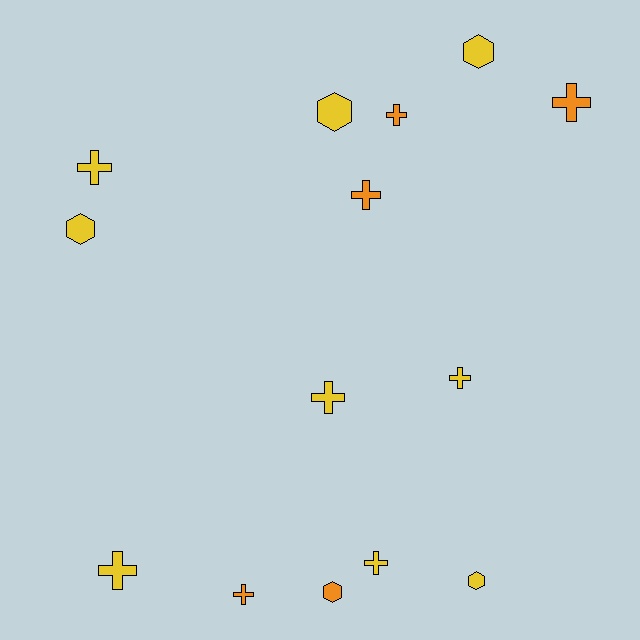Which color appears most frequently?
Yellow, with 9 objects.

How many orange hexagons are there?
There is 1 orange hexagon.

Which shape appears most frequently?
Cross, with 9 objects.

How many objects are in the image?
There are 14 objects.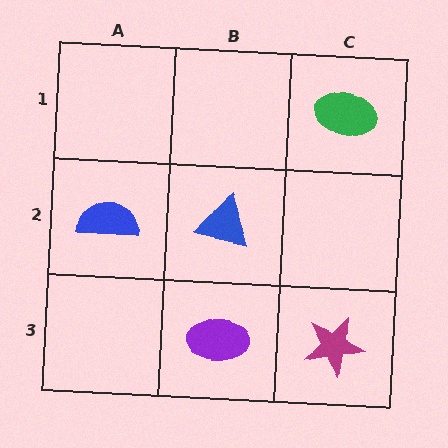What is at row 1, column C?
A green ellipse.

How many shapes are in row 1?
1 shape.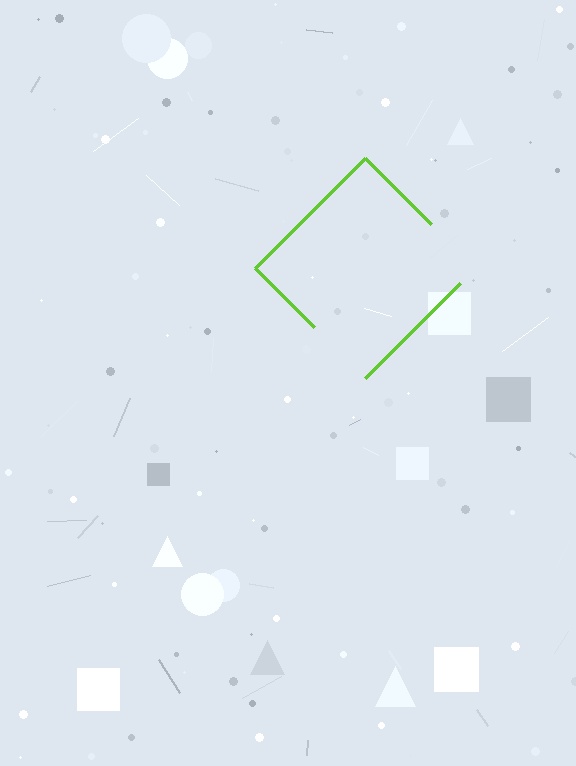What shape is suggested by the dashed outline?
The dashed outline suggests a diamond.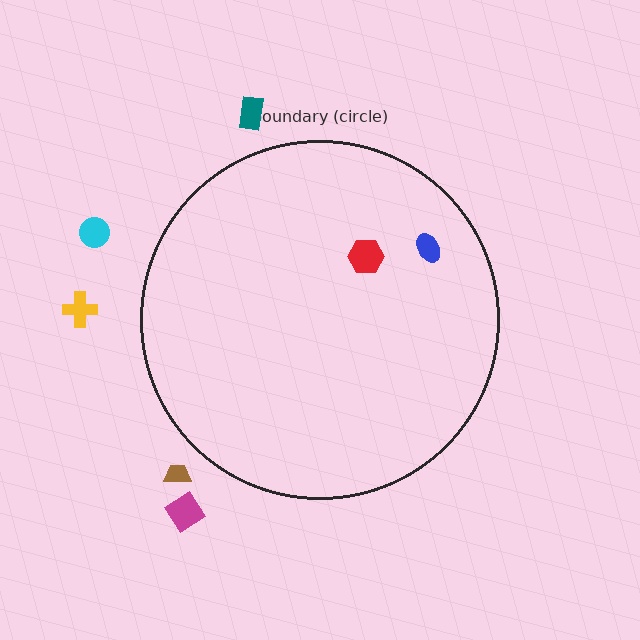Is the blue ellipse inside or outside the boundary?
Inside.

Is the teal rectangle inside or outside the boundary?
Outside.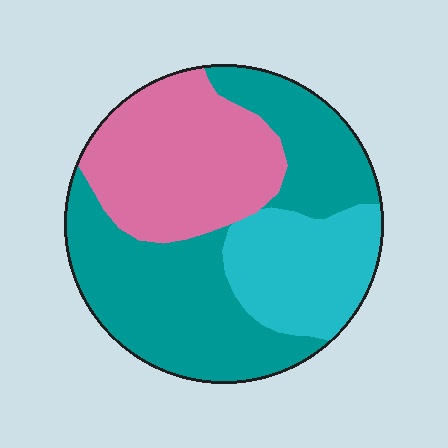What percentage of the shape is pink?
Pink takes up about one third (1/3) of the shape.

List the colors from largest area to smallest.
From largest to smallest: teal, pink, cyan.